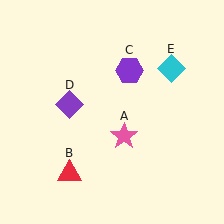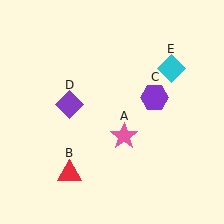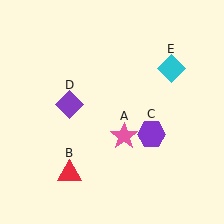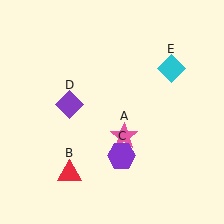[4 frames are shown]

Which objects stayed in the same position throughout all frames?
Pink star (object A) and red triangle (object B) and purple diamond (object D) and cyan diamond (object E) remained stationary.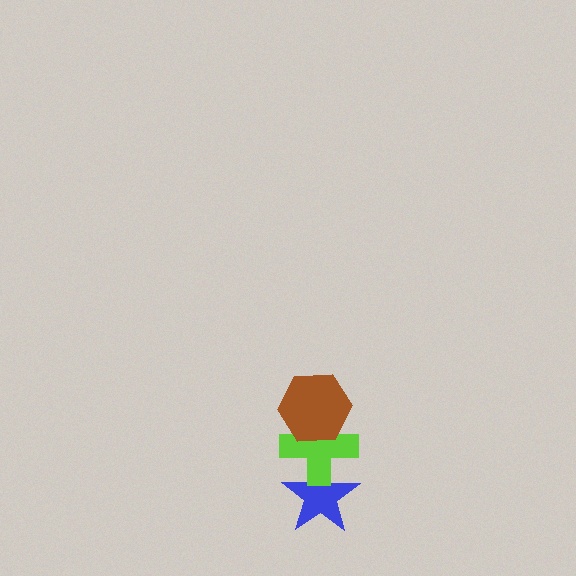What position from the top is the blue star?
The blue star is 3rd from the top.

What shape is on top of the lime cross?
The brown hexagon is on top of the lime cross.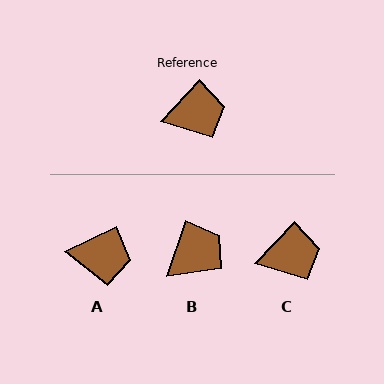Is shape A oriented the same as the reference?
No, it is off by about 21 degrees.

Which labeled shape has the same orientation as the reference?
C.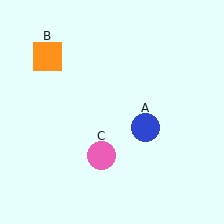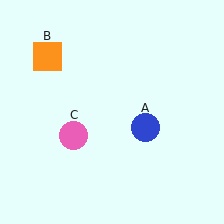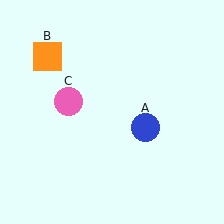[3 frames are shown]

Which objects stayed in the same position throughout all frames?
Blue circle (object A) and orange square (object B) remained stationary.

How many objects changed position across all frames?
1 object changed position: pink circle (object C).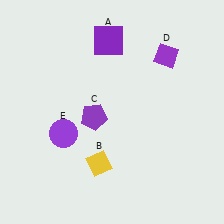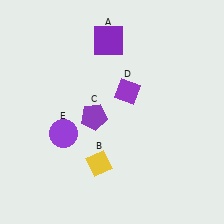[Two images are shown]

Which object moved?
The purple diamond (D) moved left.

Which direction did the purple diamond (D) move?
The purple diamond (D) moved left.